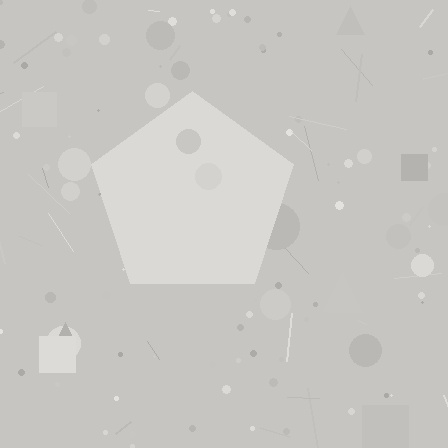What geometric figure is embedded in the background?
A pentagon is embedded in the background.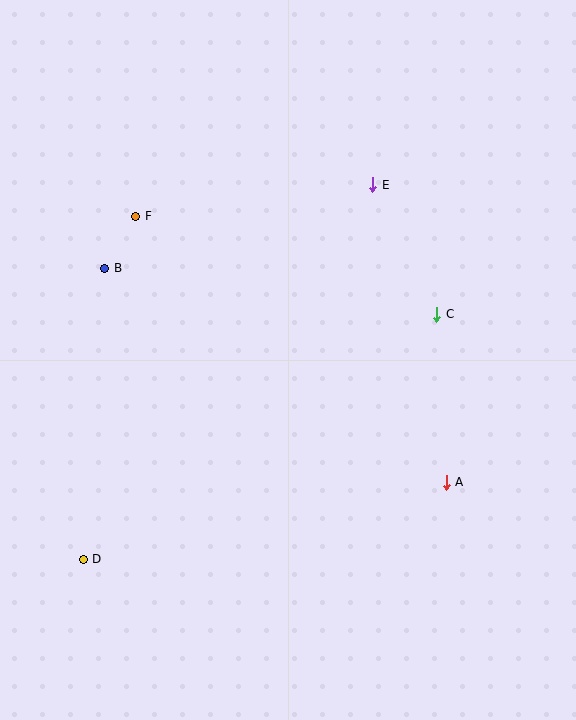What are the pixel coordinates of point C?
Point C is at (437, 314).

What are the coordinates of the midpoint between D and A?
The midpoint between D and A is at (265, 521).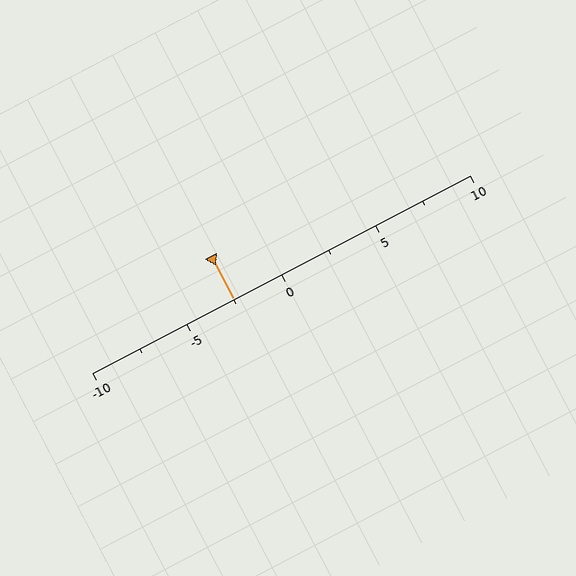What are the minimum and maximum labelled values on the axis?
The axis runs from -10 to 10.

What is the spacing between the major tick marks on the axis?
The major ticks are spaced 5 apart.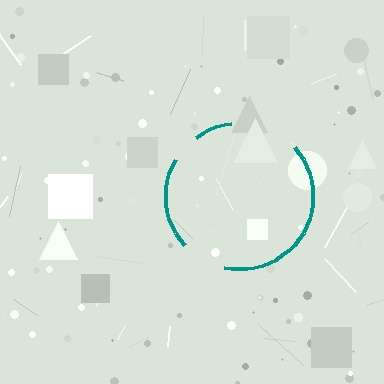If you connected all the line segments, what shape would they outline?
They would outline a circle.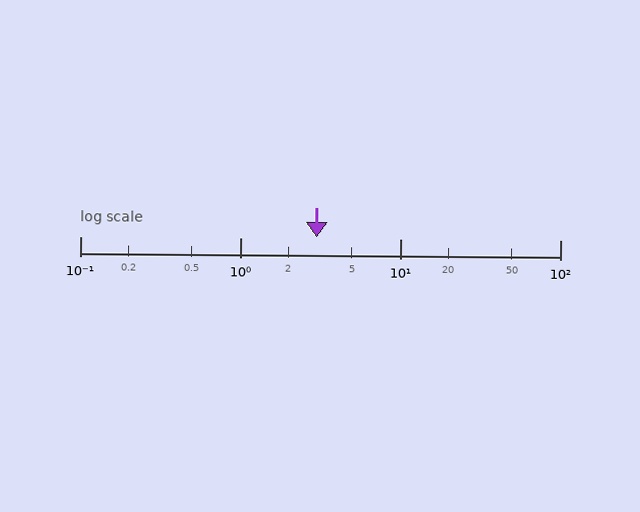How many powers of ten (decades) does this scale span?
The scale spans 3 decades, from 0.1 to 100.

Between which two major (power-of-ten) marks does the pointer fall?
The pointer is between 1 and 10.